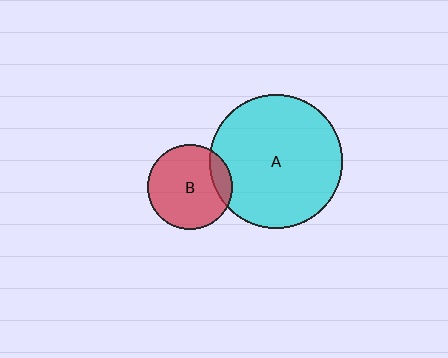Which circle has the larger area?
Circle A (cyan).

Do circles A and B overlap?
Yes.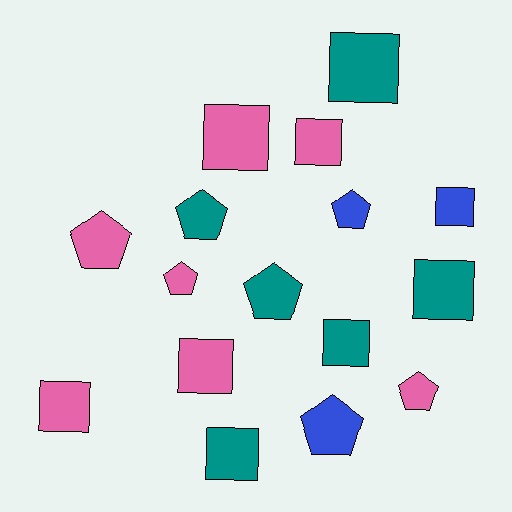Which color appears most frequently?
Pink, with 7 objects.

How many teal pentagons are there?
There are 2 teal pentagons.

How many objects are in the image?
There are 16 objects.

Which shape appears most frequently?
Square, with 9 objects.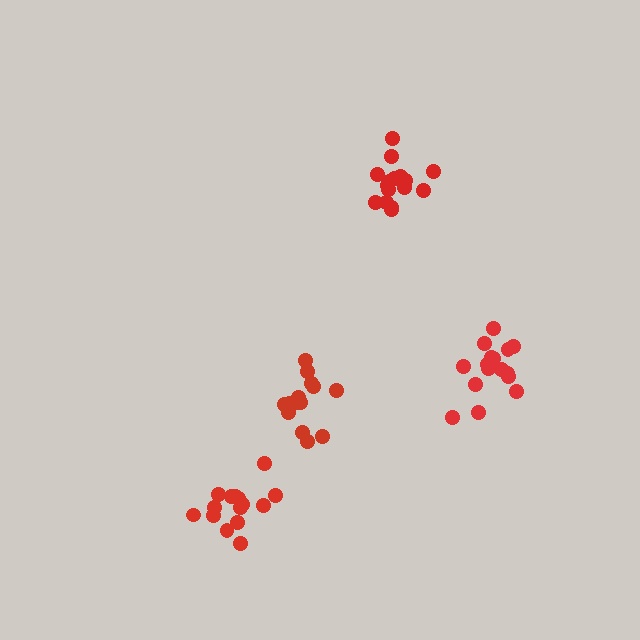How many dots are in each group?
Group 1: 14 dots, Group 2: 16 dots, Group 3: 15 dots, Group 4: 17 dots (62 total).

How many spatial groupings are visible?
There are 4 spatial groupings.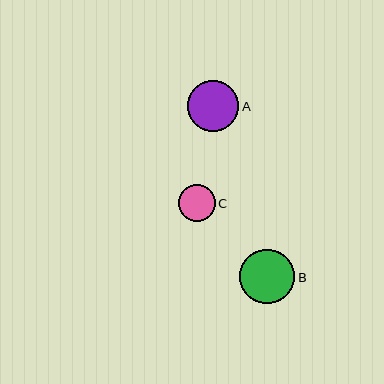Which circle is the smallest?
Circle C is the smallest with a size of approximately 37 pixels.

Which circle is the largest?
Circle B is the largest with a size of approximately 55 pixels.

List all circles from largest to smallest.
From largest to smallest: B, A, C.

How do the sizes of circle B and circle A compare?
Circle B and circle A are approximately the same size.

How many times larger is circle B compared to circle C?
Circle B is approximately 1.5 times the size of circle C.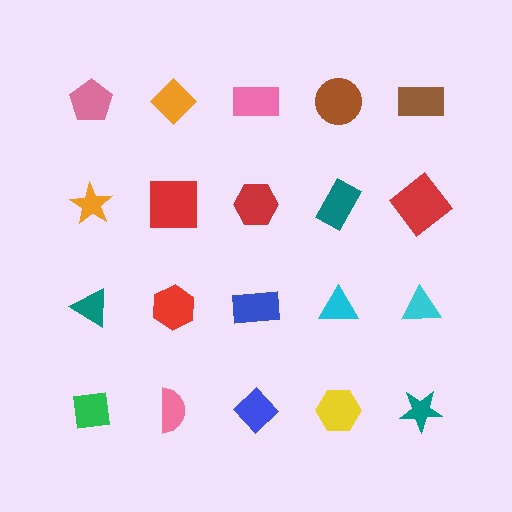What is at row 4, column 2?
A pink semicircle.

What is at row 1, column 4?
A brown circle.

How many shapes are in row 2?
5 shapes.